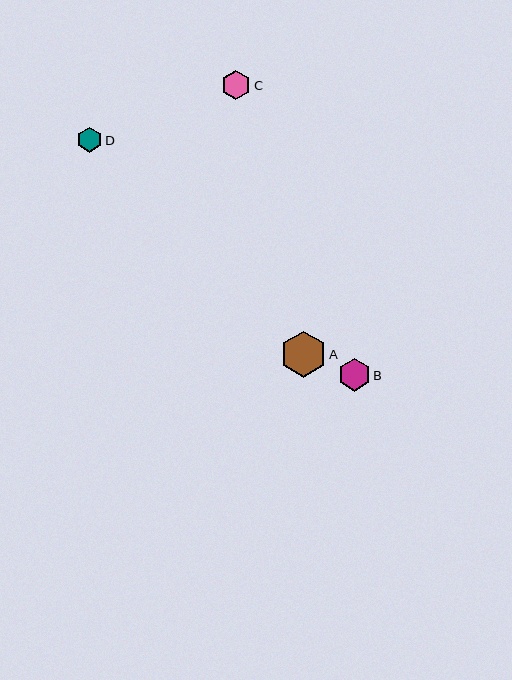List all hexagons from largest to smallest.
From largest to smallest: A, B, C, D.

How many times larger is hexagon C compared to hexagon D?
Hexagon C is approximately 1.2 times the size of hexagon D.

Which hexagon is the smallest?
Hexagon D is the smallest with a size of approximately 25 pixels.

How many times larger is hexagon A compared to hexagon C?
Hexagon A is approximately 1.5 times the size of hexagon C.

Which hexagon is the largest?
Hexagon A is the largest with a size of approximately 46 pixels.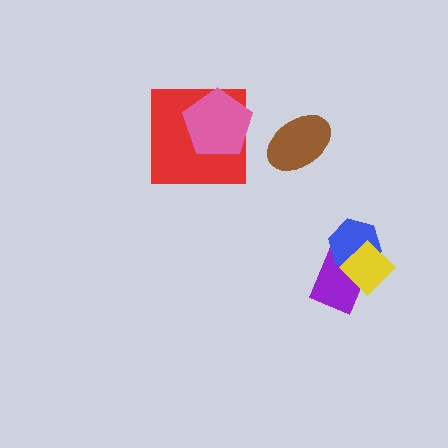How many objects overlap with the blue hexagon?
2 objects overlap with the blue hexagon.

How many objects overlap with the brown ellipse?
0 objects overlap with the brown ellipse.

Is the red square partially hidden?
Yes, it is partially covered by another shape.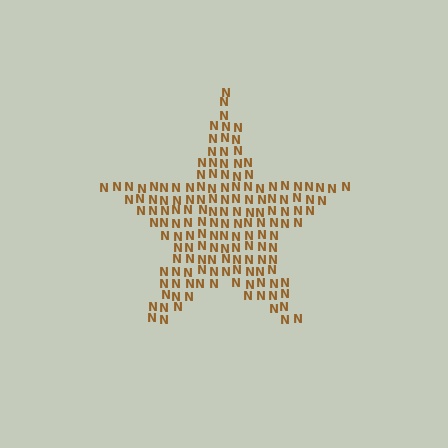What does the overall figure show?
The overall figure shows a star.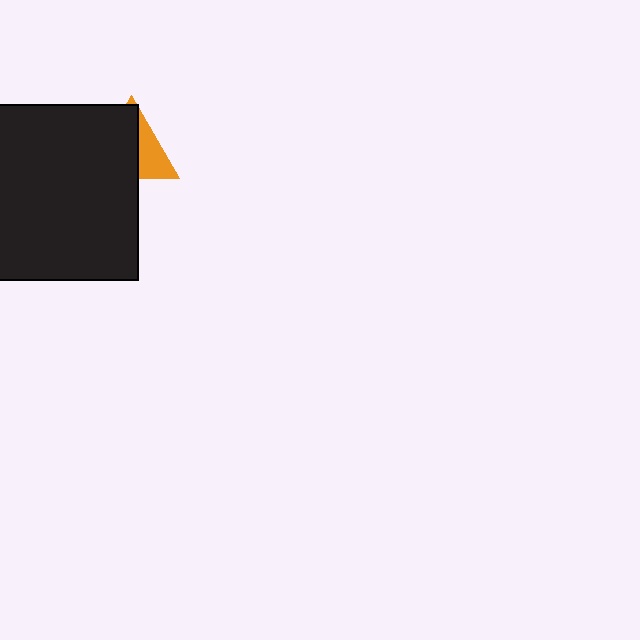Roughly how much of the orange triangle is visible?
A small part of it is visible (roughly 36%).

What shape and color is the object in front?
The object in front is a black rectangle.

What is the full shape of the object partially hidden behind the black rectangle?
The partially hidden object is an orange triangle.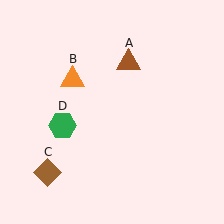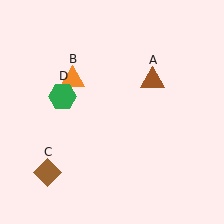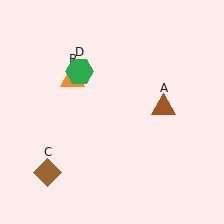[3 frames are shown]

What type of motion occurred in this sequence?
The brown triangle (object A), green hexagon (object D) rotated clockwise around the center of the scene.